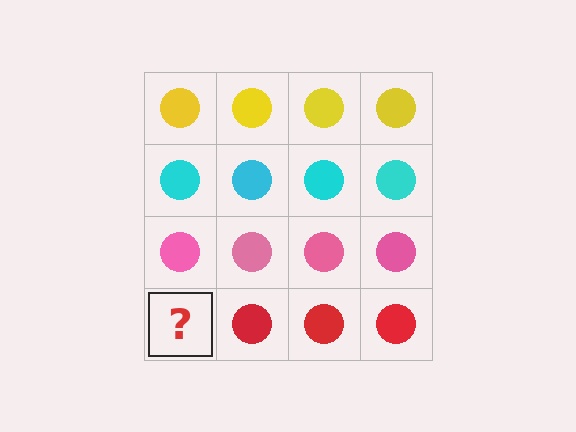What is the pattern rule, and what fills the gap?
The rule is that each row has a consistent color. The gap should be filled with a red circle.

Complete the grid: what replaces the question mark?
The question mark should be replaced with a red circle.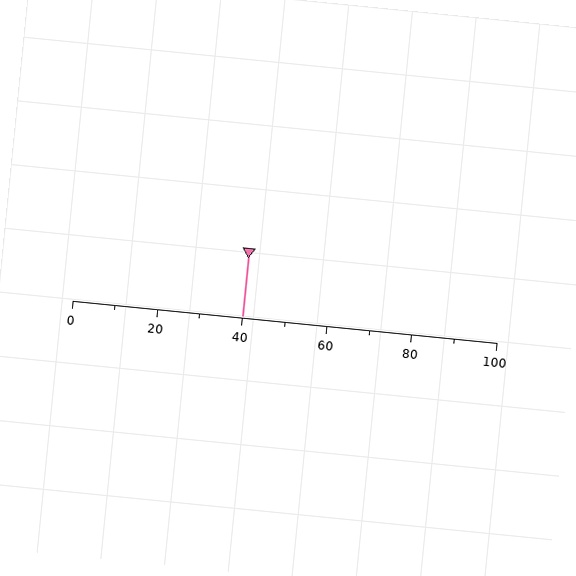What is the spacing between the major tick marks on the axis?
The major ticks are spaced 20 apart.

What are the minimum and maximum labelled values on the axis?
The axis runs from 0 to 100.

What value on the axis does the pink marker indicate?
The marker indicates approximately 40.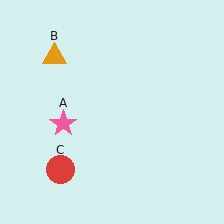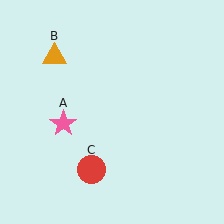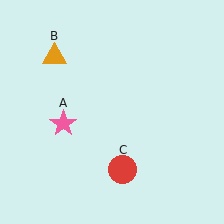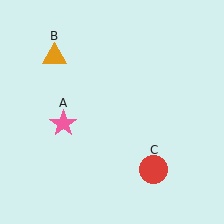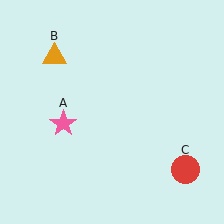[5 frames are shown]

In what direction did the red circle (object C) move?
The red circle (object C) moved right.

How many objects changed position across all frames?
1 object changed position: red circle (object C).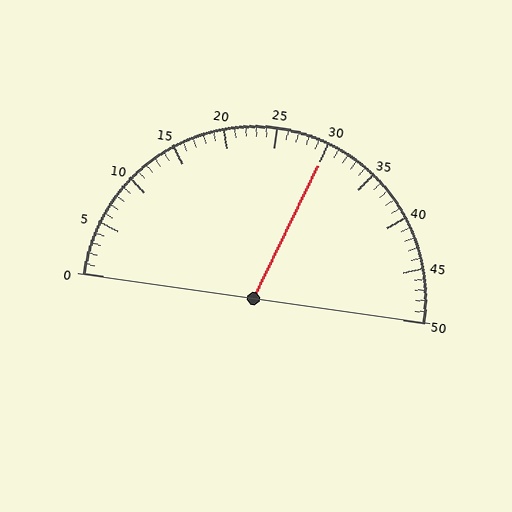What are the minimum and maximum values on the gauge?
The gauge ranges from 0 to 50.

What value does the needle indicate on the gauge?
The needle indicates approximately 30.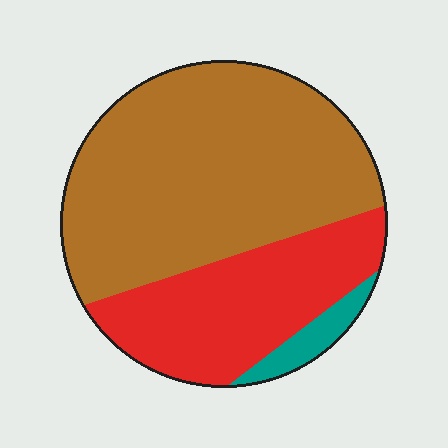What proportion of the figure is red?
Red takes up about one third (1/3) of the figure.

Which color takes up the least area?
Teal, at roughly 5%.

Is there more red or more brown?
Brown.